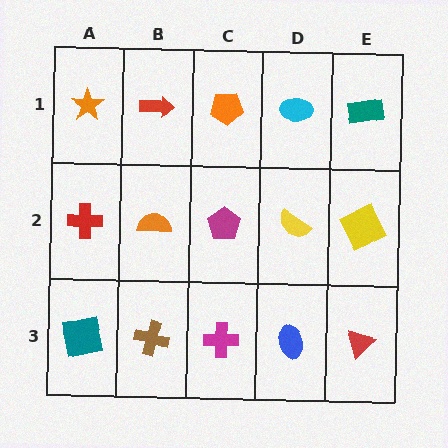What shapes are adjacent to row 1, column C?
A magenta pentagon (row 2, column C), a red arrow (row 1, column B), a cyan ellipse (row 1, column D).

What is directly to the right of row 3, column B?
A magenta cross.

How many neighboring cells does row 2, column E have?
3.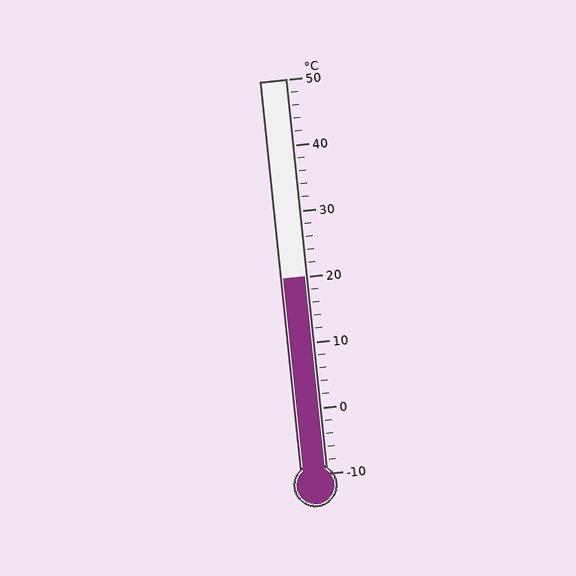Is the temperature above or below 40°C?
The temperature is below 40°C.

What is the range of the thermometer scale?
The thermometer scale ranges from -10°C to 50°C.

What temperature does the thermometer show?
The thermometer shows approximately 20°C.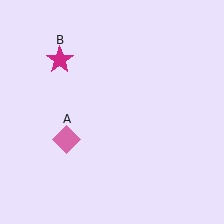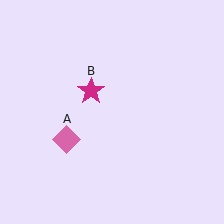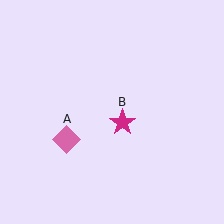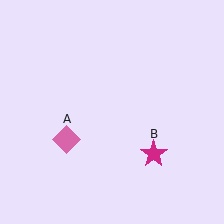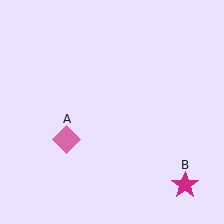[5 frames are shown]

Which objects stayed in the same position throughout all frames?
Pink diamond (object A) remained stationary.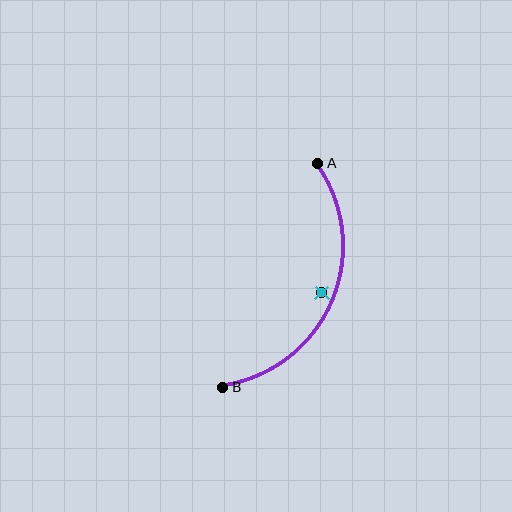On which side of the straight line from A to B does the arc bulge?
The arc bulges to the right of the straight line connecting A and B.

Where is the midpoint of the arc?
The arc midpoint is the point on the curve farthest from the straight line joining A and B. It sits to the right of that line.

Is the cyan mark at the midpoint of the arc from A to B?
No — the cyan mark does not lie on the arc at all. It sits slightly inside the curve.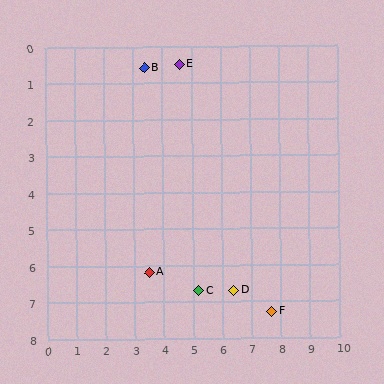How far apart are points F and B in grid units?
Points F and B are about 8.0 grid units apart.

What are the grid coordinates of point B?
Point B is at approximately (3.4, 0.6).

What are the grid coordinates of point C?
Point C is at approximately (5.2, 6.7).